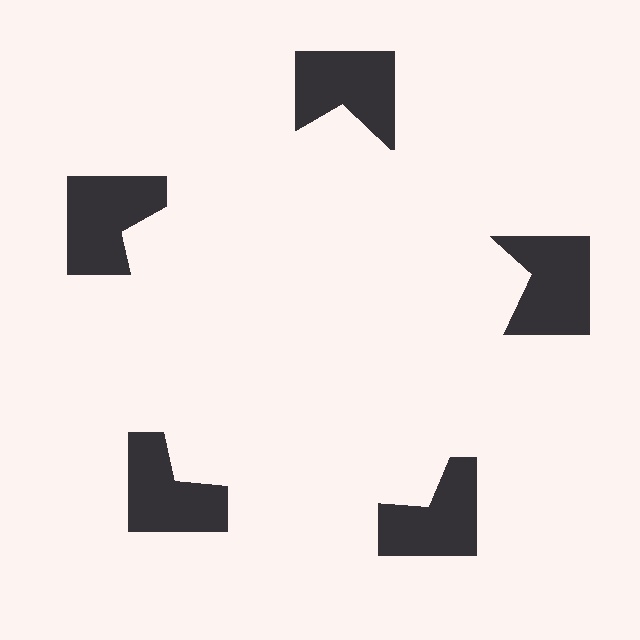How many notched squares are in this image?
There are 5 — one at each vertex of the illusory pentagon.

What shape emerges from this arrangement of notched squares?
An illusory pentagon — its edges are inferred from the aligned wedge cuts in the notched squares, not physically drawn.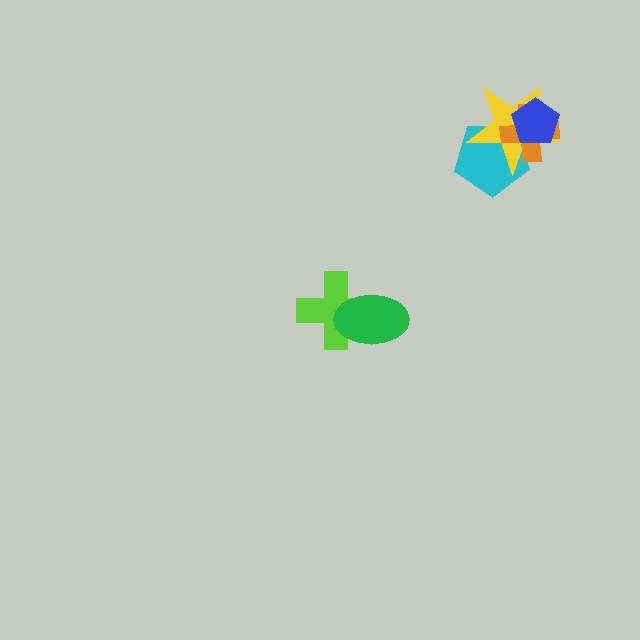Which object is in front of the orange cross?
The blue pentagon is in front of the orange cross.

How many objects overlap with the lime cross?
1 object overlaps with the lime cross.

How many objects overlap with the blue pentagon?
3 objects overlap with the blue pentagon.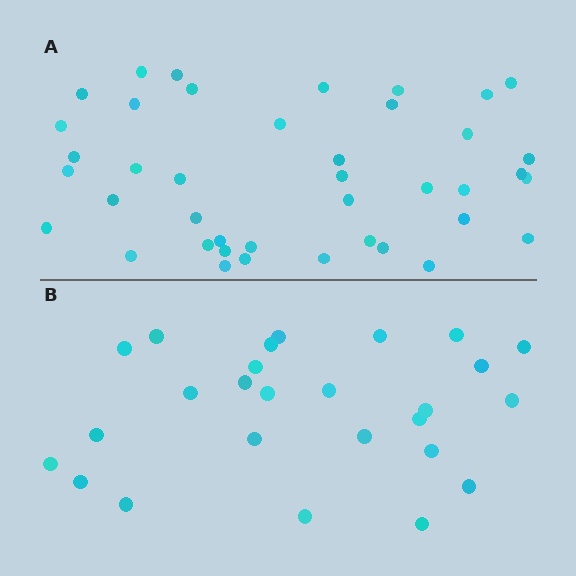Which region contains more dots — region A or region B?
Region A (the top region) has more dots.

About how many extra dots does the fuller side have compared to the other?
Region A has approximately 15 more dots than region B.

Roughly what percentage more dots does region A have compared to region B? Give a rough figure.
About 60% more.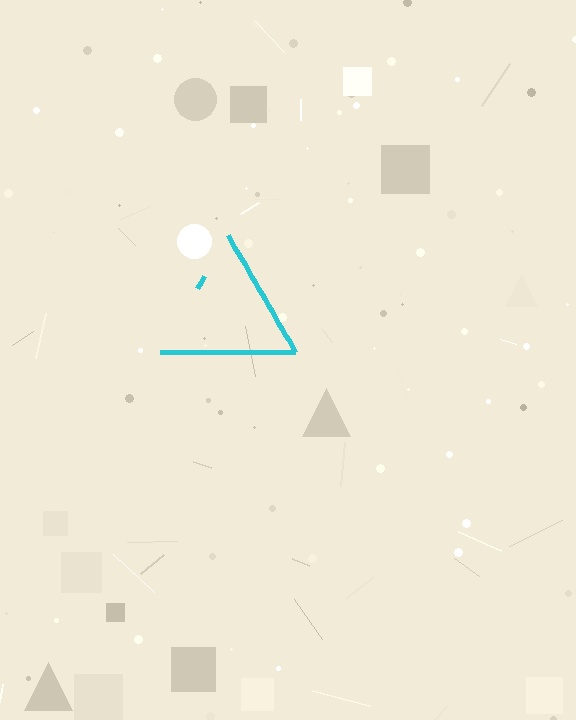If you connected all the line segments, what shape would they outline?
They would outline a triangle.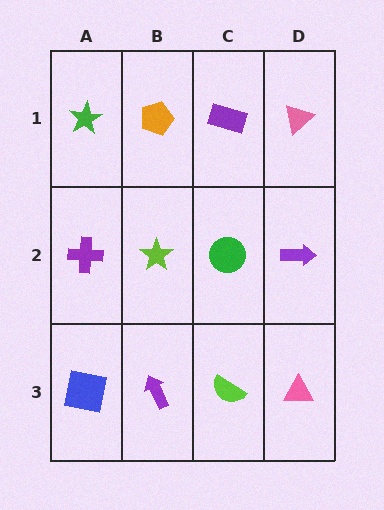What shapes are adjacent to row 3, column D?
A purple arrow (row 2, column D), a lime semicircle (row 3, column C).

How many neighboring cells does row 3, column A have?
2.